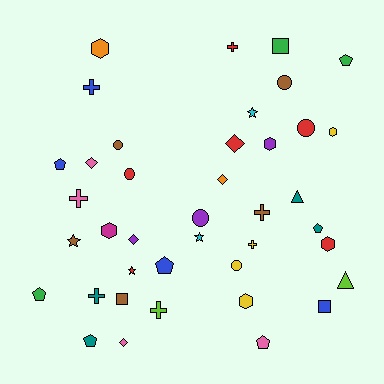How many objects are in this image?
There are 40 objects.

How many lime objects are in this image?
There are 2 lime objects.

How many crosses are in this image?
There are 7 crosses.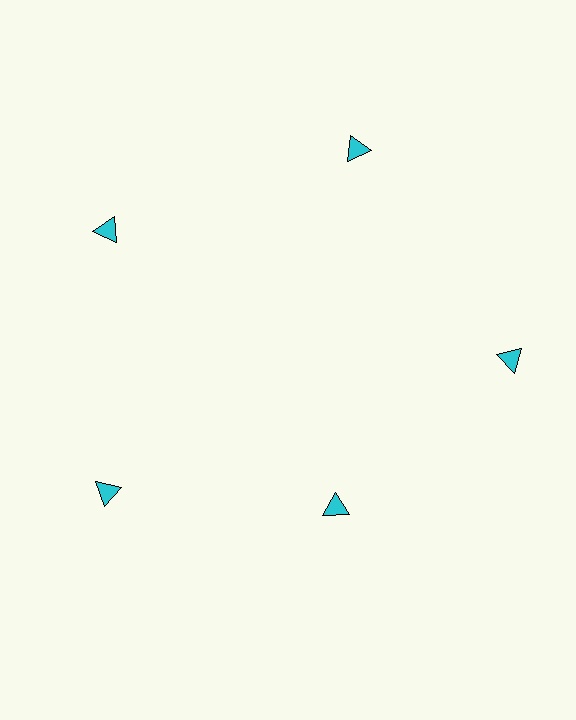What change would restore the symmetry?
The symmetry would be restored by moving it outward, back onto the ring so that all 5 triangles sit at equal angles and equal distance from the center.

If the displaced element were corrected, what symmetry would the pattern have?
It would have 5-fold rotational symmetry — the pattern would map onto itself every 72 degrees.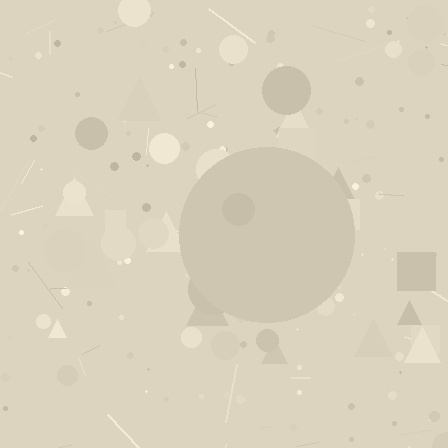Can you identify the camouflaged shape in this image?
The camouflaged shape is a circle.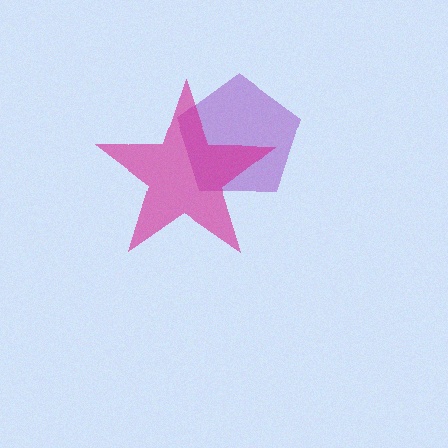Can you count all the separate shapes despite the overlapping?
Yes, there are 2 separate shapes.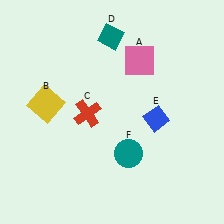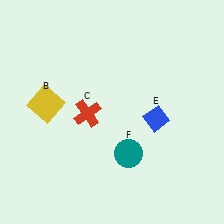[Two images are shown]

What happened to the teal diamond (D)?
The teal diamond (D) was removed in Image 2. It was in the top-left area of Image 1.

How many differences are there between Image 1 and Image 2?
There are 2 differences between the two images.